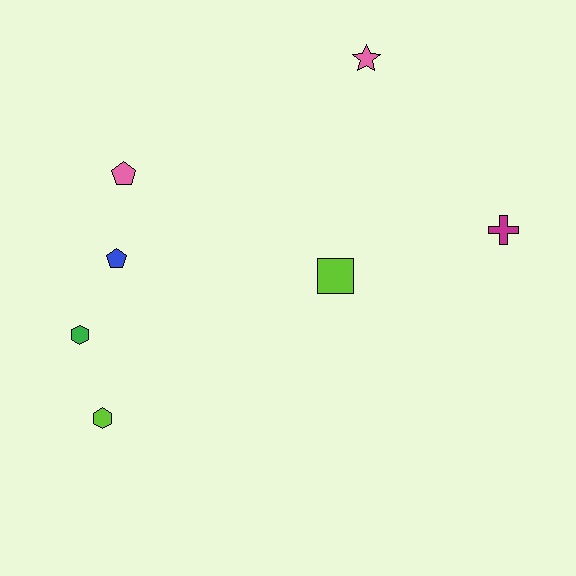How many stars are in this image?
There is 1 star.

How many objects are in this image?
There are 7 objects.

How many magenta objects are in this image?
There is 1 magenta object.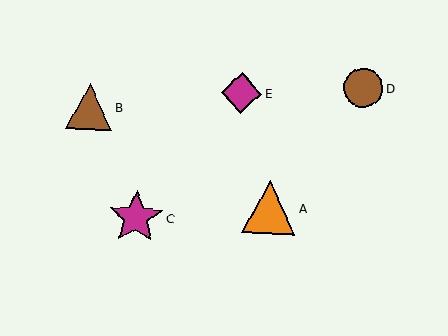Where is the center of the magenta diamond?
The center of the magenta diamond is at (241, 93).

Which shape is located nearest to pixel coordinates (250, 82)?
The magenta diamond (labeled E) at (241, 93) is nearest to that location.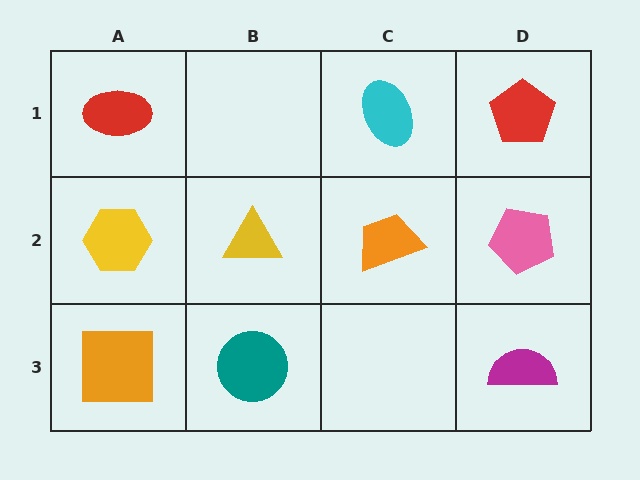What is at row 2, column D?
A pink pentagon.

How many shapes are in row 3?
3 shapes.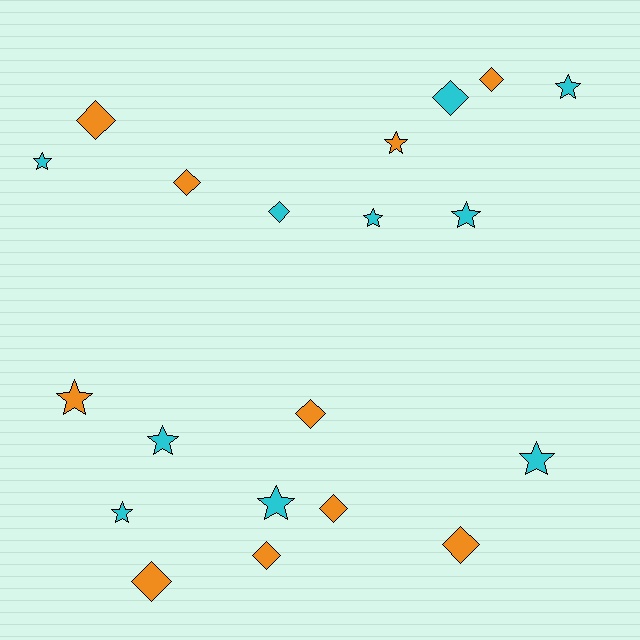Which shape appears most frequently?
Star, with 10 objects.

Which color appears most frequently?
Cyan, with 10 objects.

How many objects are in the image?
There are 20 objects.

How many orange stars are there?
There are 2 orange stars.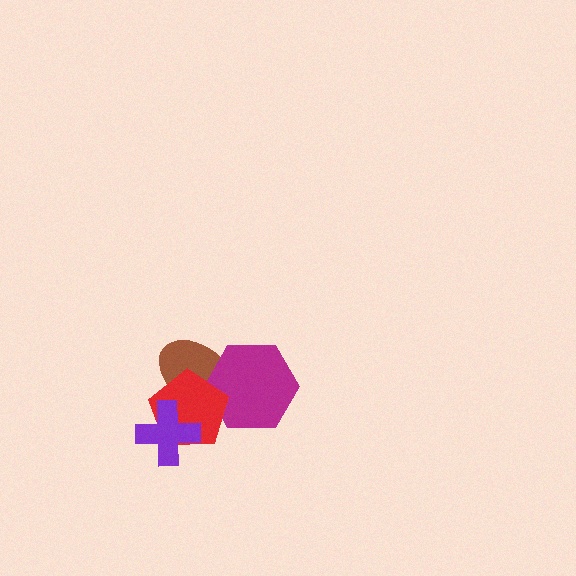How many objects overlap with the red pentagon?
3 objects overlap with the red pentagon.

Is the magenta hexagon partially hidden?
Yes, it is partially covered by another shape.